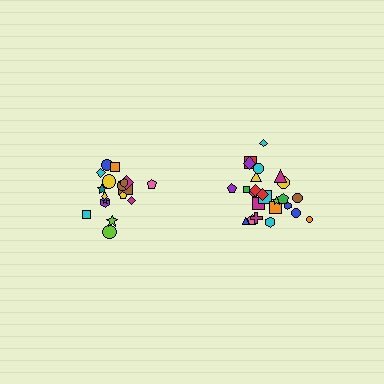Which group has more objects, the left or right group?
The right group.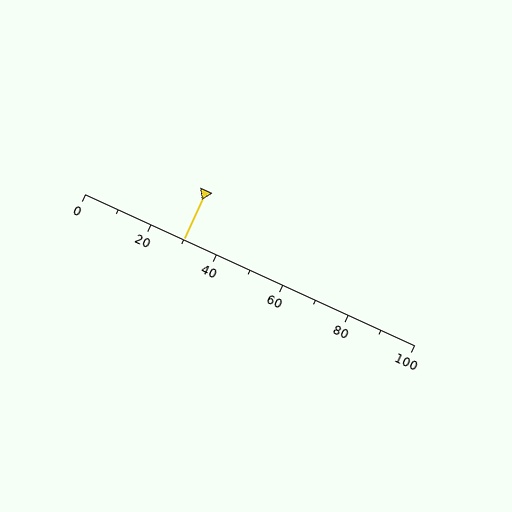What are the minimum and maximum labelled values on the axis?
The axis runs from 0 to 100.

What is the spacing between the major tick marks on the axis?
The major ticks are spaced 20 apart.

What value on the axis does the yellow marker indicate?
The marker indicates approximately 30.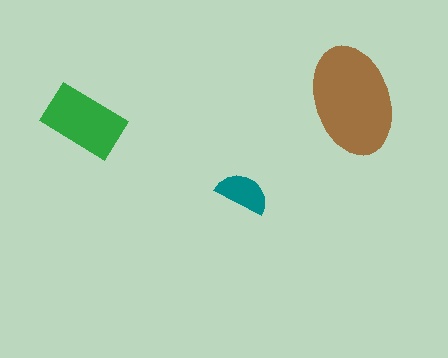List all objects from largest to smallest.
The brown ellipse, the green rectangle, the teal semicircle.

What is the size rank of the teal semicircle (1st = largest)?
3rd.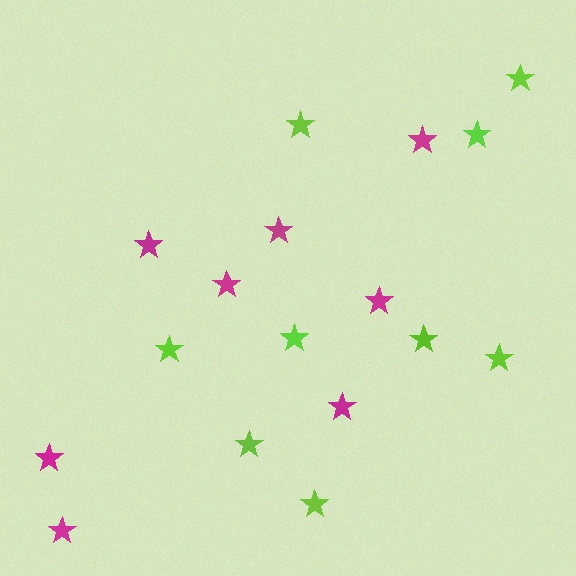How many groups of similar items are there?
There are 2 groups: one group of lime stars (9) and one group of magenta stars (8).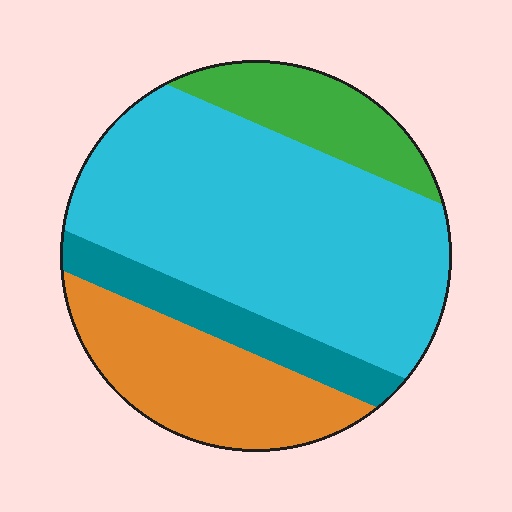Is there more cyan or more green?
Cyan.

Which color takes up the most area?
Cyan, at roughly 55%.